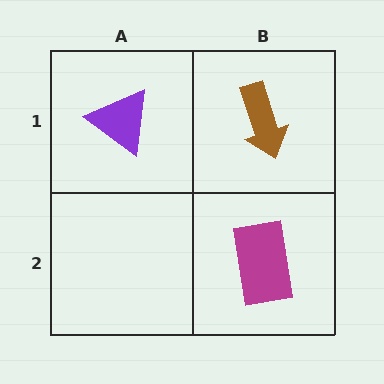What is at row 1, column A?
A purple triangle.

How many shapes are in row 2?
1 shape.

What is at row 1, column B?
A brown arrow.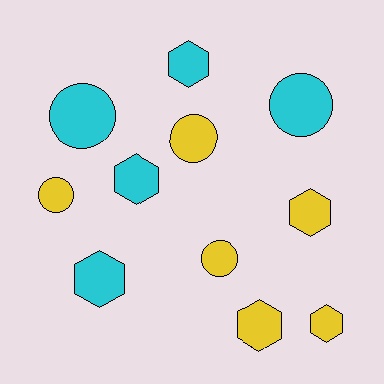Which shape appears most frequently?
Hexagon, with 6 objects.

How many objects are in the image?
There are 11 objects.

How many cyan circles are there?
There are 2 cyan circles.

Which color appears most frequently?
Yellow, with 6 objects.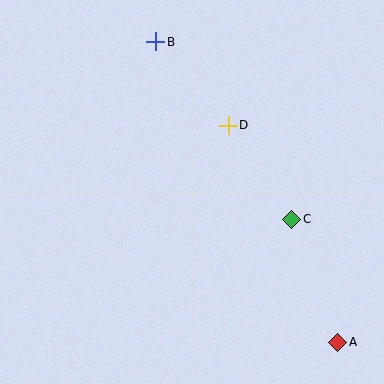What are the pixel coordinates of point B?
Point B is at (156, 42).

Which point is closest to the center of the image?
Point D at (228, 125) is closest to the center.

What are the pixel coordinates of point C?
Point C is at (292, 219).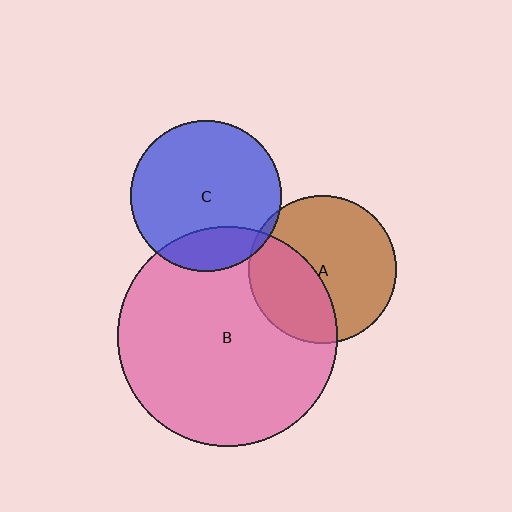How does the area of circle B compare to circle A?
Approximately 2.2 times.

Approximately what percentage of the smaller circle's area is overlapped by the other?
Approximately 20%.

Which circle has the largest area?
Circle B (pink).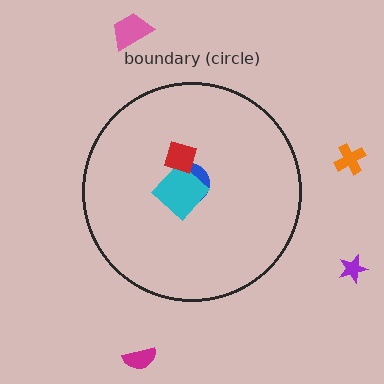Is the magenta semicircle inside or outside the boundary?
Outside.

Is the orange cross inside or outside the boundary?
Outside.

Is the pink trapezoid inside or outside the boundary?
Outside.